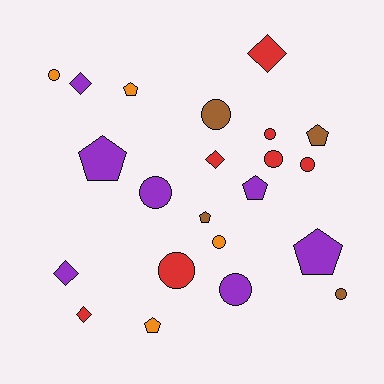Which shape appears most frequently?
Circle, with 10 objects.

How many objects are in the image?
There are 22 objects.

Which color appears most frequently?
Purple, with 7 objects.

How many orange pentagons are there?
There are 2 orange pentagons.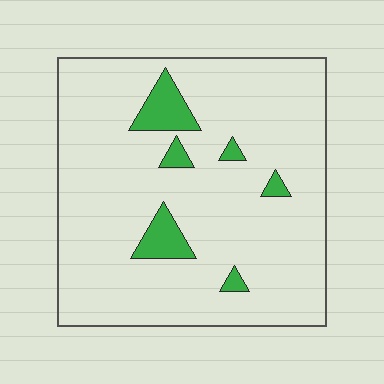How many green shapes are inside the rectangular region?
6.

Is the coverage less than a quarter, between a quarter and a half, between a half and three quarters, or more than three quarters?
Less than a quarter.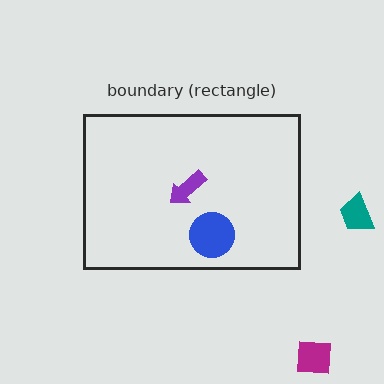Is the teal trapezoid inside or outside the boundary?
Outside.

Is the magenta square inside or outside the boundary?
Outside.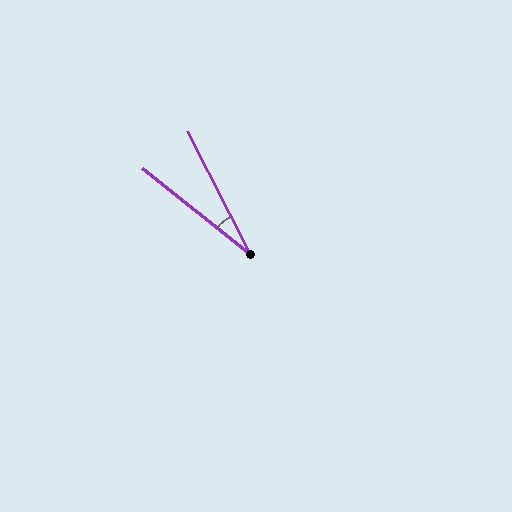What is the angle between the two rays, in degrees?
Approximately 24 degrees.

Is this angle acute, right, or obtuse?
It is acute.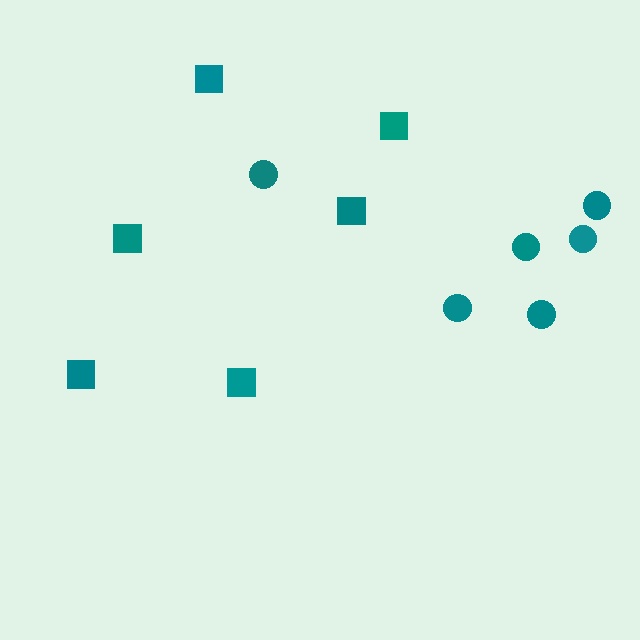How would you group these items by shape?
There are 2 groups: one group of circles (6) and one group of squares (6).